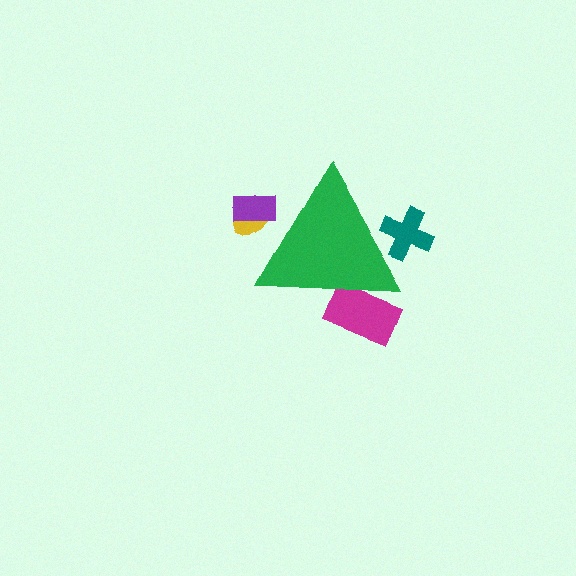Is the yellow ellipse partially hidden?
Yes, the yellow ellipse is partially hidden behind the green triangle.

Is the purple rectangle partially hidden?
Yes, the purple rectangle is partially hidden behind the green triangle.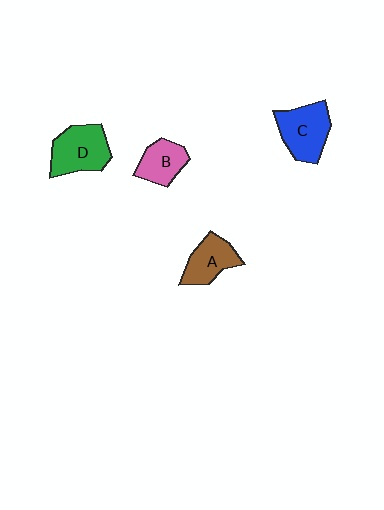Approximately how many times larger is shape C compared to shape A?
Approximately 1.3 times.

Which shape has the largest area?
Shape D (green).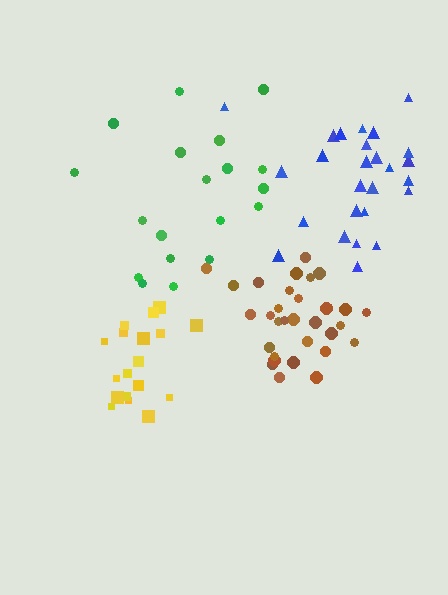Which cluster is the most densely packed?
Brown.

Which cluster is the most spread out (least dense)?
Green.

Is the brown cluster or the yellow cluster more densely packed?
Brown.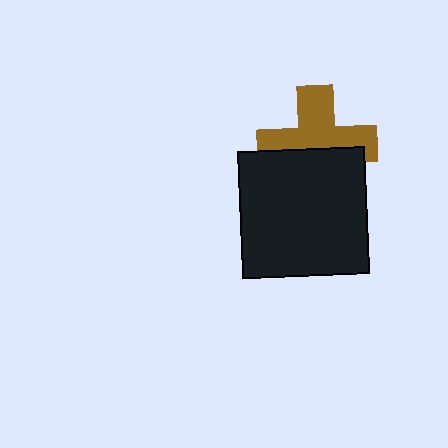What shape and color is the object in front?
The object in front is a black square.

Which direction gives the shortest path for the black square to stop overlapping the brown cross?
Moving down gives the shortest separation.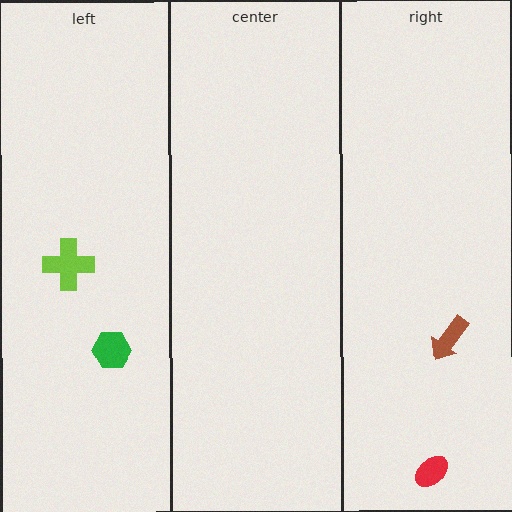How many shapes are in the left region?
2.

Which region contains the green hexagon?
The left region.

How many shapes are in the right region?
2.